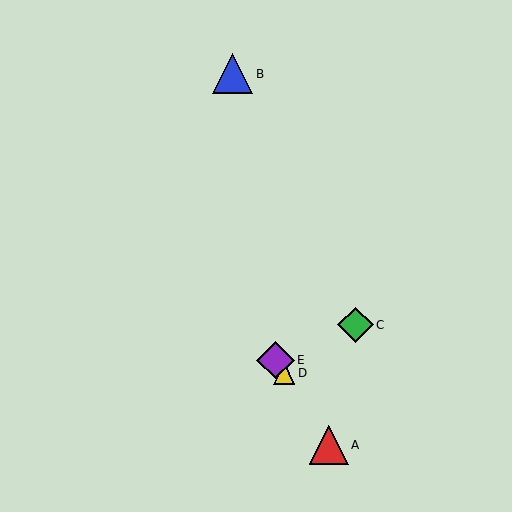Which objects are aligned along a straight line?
Objects A, D, E are aligned along a straight line.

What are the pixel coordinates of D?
Object D is at (284, 373).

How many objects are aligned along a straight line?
3 objects (A, D, E) are aligned along a straight line.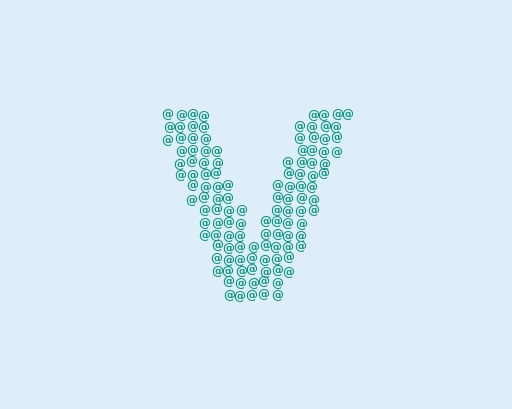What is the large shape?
The large shape is the letter V.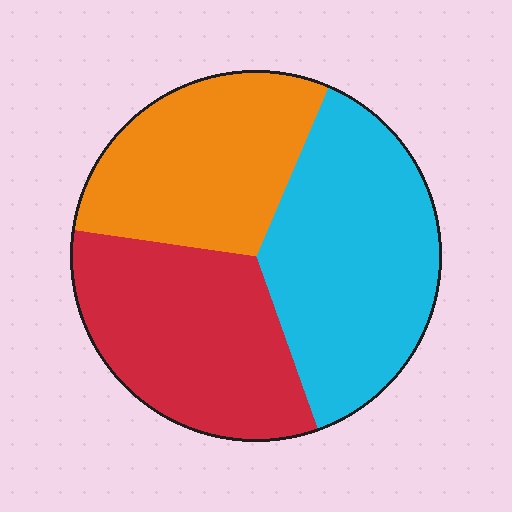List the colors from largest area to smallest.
From largest to smallest: cyan, red, orange.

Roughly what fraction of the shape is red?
Red takes up about one third (1/3) of the shape.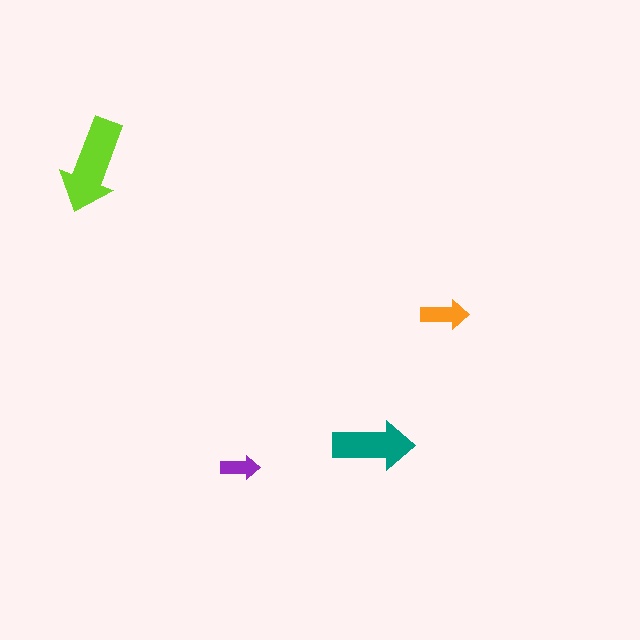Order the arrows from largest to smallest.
the lime one, the teal one, the orange one, the purple one.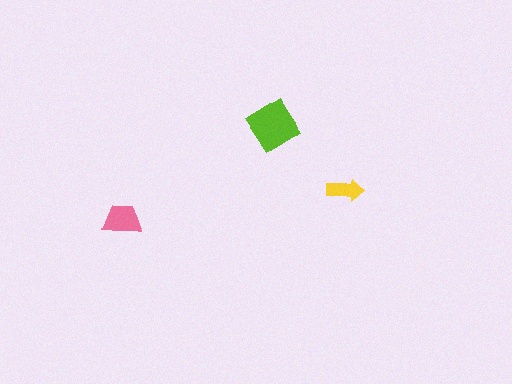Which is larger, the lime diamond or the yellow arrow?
The lime diamond.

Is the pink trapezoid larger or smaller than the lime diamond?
Smaller.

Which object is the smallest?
The yellow arrow.